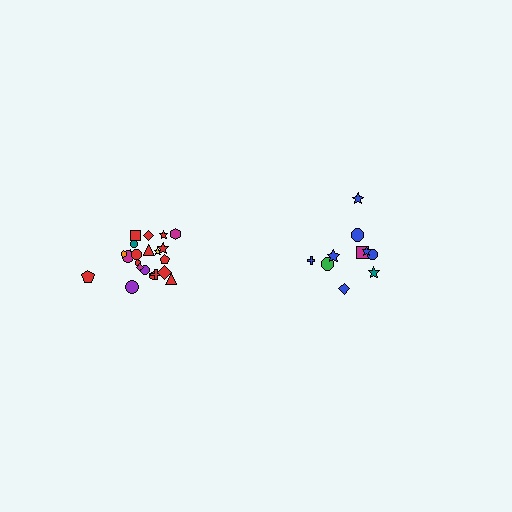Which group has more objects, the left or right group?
The left group.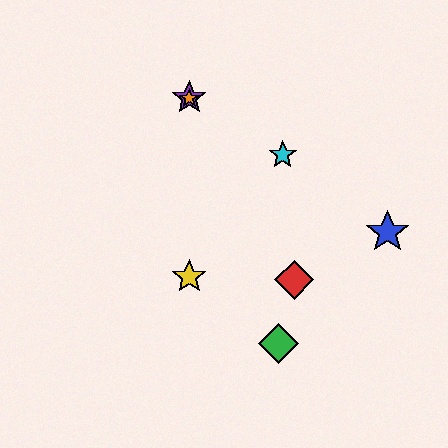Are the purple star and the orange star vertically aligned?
Yes, both are at x≈189.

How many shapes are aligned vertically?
3 shapes (the yellow star, the purple star, the orange star) are aligned vertically.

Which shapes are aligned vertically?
The yellow star, the purple star, the orange star are aligned vertically.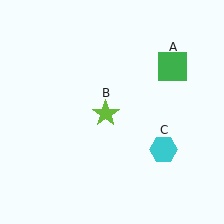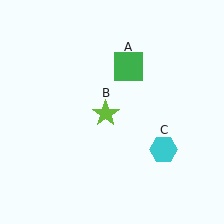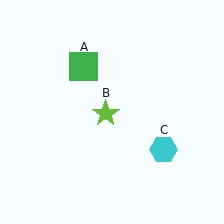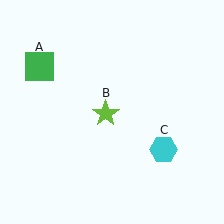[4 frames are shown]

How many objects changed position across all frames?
1 object changed position: green square (object A).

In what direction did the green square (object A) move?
The green square (object A) moved left.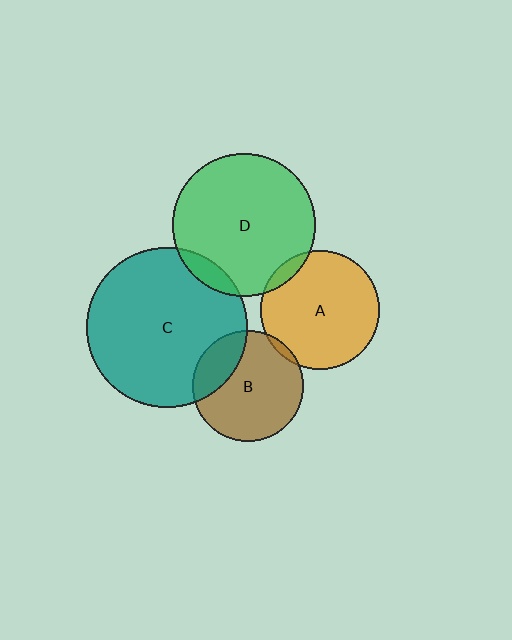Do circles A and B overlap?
Yes.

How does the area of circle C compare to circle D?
Approximately 1.3 times.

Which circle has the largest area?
Circle C (teal).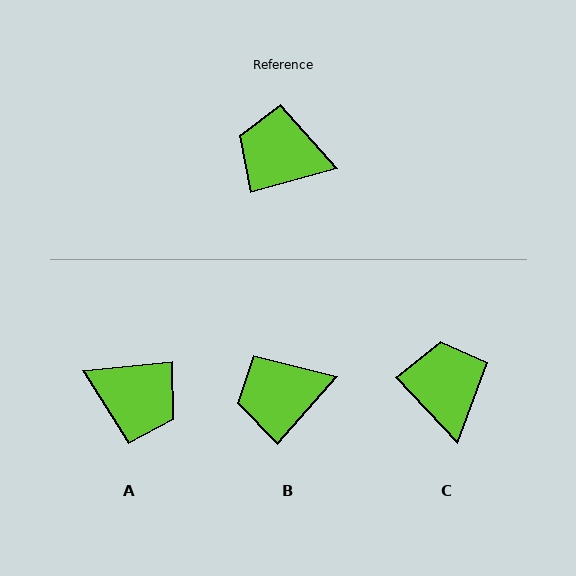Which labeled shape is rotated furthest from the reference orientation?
A, about 171 degrees away.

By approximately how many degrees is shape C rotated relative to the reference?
Approximately 62 degrees clockwise.